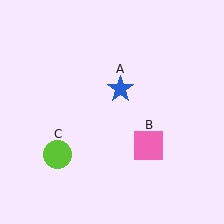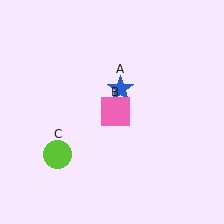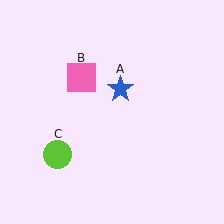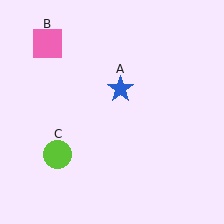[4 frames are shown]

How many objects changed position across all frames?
1 object changed position: pink square (object B).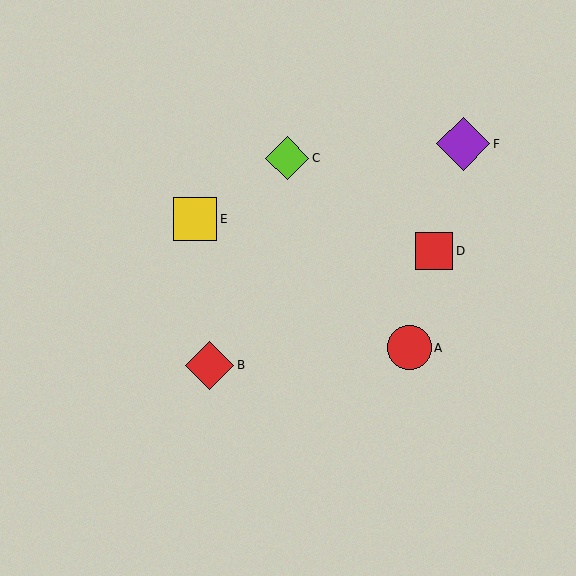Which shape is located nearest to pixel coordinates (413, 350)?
The red circle (labeled A) at (409, 348) is nearest to that location.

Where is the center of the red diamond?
The center of the red diamond is at (209, 365).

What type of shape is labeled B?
Shape B is a red diamond.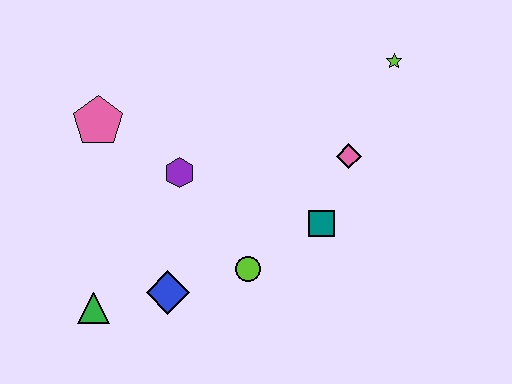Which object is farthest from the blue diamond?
The lime star is farthest from the blue diamond.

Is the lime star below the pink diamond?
No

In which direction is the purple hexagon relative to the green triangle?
The purple hexagon is above the green triangle.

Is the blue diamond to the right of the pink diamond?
No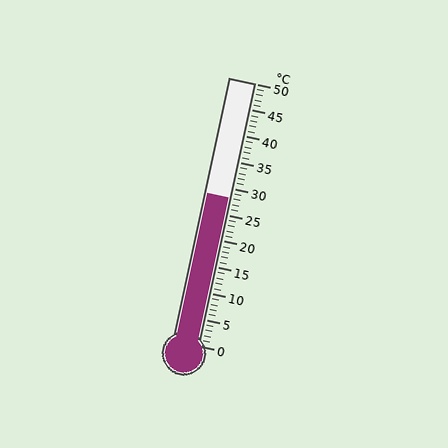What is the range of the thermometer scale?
The thermometer scale ranges from 0°C to 50°C.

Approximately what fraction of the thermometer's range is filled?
The thermometer is filled to approximately 55% of its range.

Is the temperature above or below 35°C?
The temperature is below 35°C.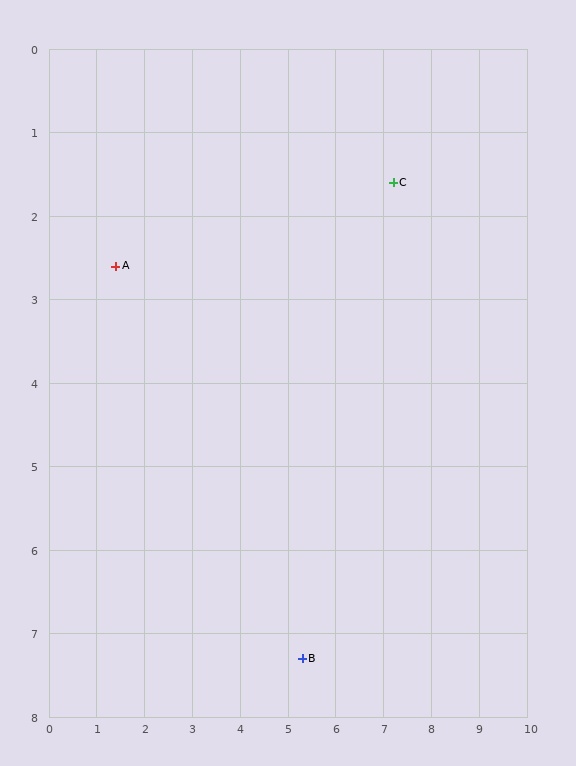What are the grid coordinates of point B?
Point B is at approximately (5.3, 7.3).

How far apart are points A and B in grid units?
Points A and B are about 6.1 grid units apart.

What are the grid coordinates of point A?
Point A is at approximately (1.4, 2.6).